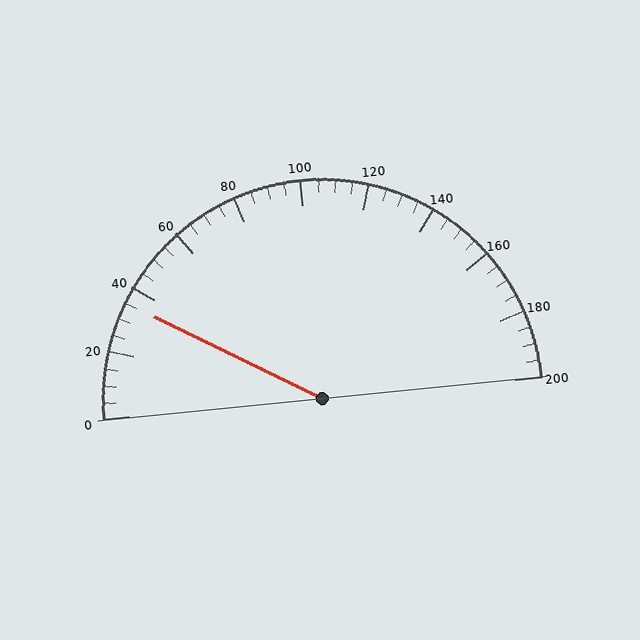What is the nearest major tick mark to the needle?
The nearest major tick mark is 40.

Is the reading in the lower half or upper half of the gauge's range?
The reading is in the lower half of the range (0 to 200).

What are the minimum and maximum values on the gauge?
The gauge ranges from 0 to 200.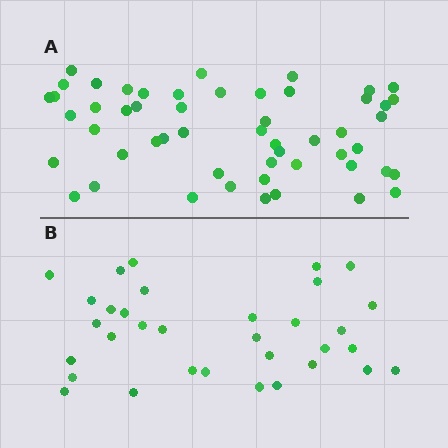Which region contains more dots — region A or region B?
Region A (the top region) has more dots.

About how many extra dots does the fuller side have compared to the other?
Region A has approximately 20 more dots than region B.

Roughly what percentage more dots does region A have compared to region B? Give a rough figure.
About 60% more.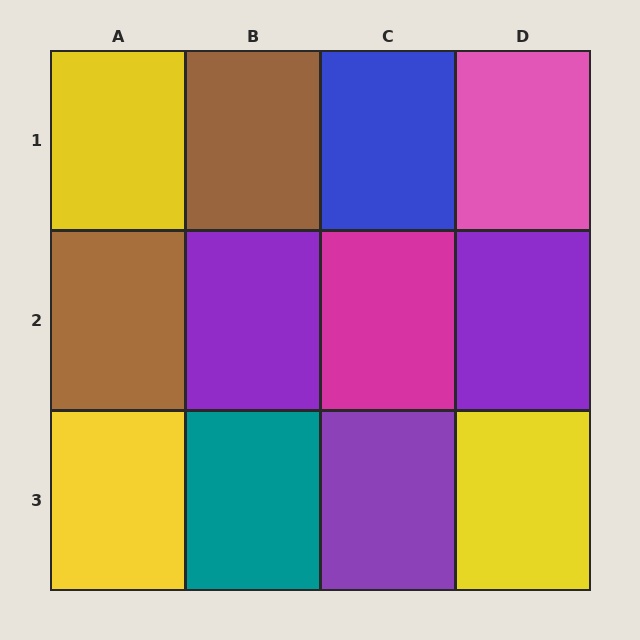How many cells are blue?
1 cell is blue.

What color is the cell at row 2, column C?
Magenta.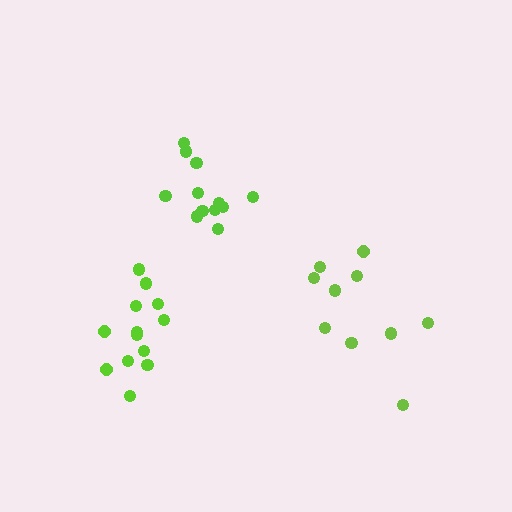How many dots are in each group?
Group 1: 12 dots, Group 2: 13 dots, Group 3: 10 dots (35 total).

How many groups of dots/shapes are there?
There are 3 groups.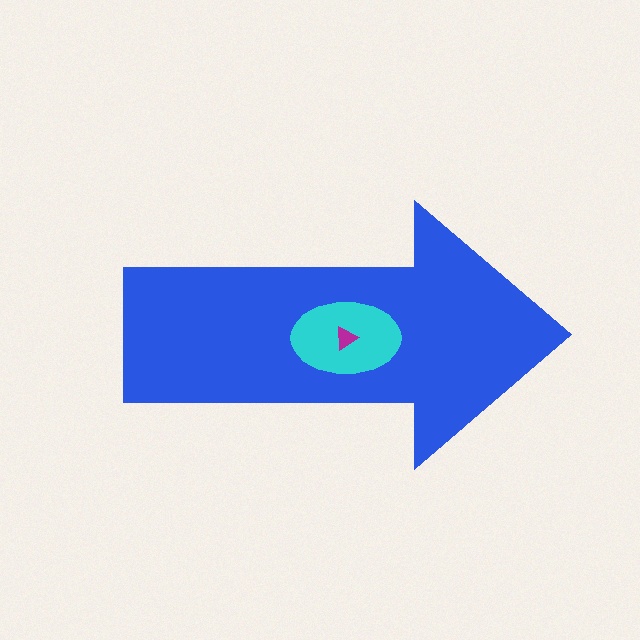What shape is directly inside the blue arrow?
The cyan ellipse.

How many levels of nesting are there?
3.